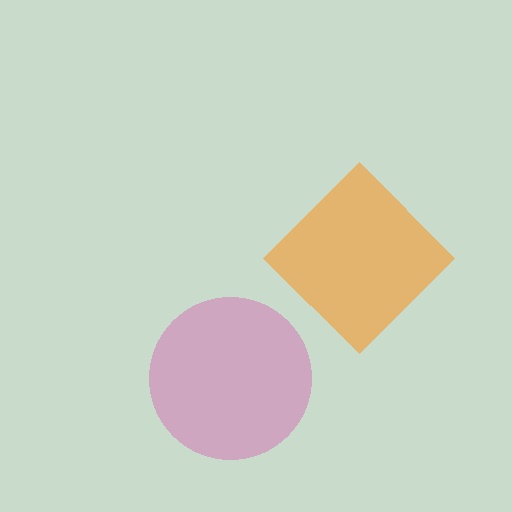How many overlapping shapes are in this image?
There are 2 overlapping shapes in the image.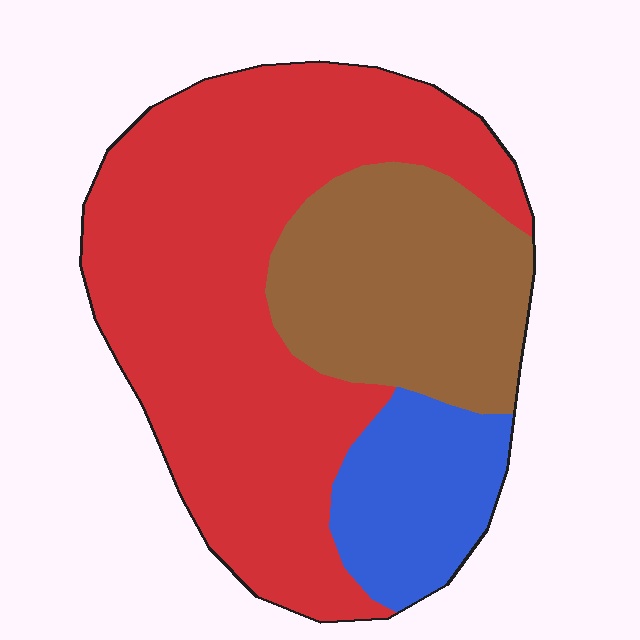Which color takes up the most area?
Red, at roughly 60%.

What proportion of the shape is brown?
Brown covers around 25% of the shape.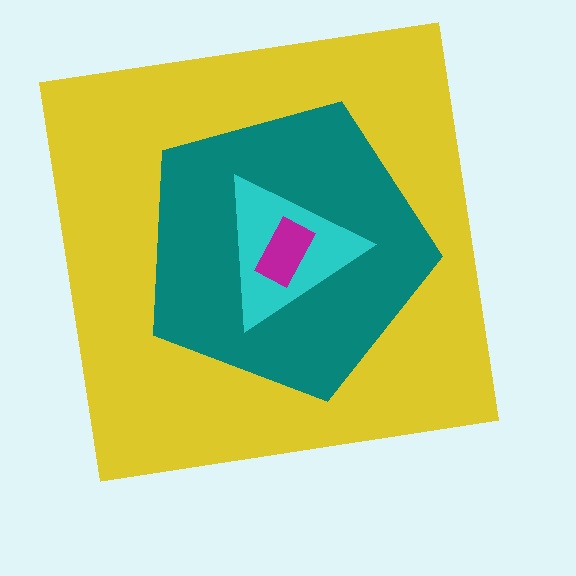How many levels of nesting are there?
4.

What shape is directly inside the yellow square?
The teal pentagon.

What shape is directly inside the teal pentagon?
The cyan triangle.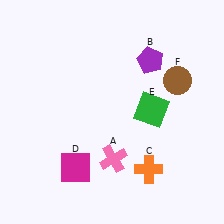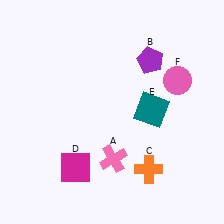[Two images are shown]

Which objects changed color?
E changed from green to teal. F changed from brown to pink.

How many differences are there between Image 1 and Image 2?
There are 2 differences between the two images.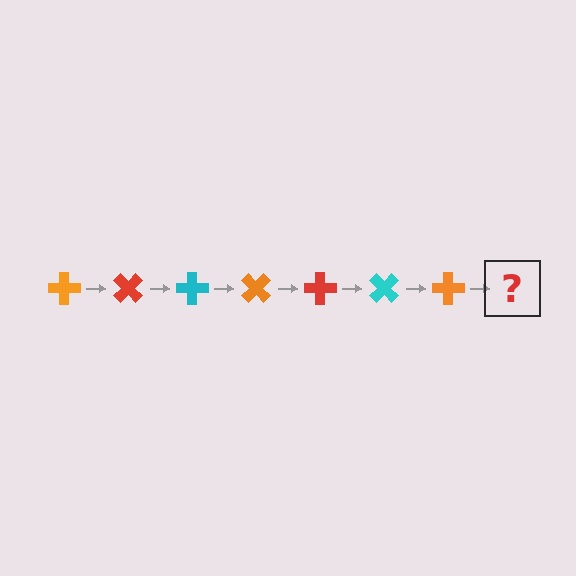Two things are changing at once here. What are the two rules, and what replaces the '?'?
The two rules are that it rotates 45 degrees each step and the color cycles through orange, red, and cyan. The '?' should be a red cross, rotated 315 degrees from the start.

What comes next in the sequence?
The next element should be a red cross, rotated 315 degrees from the start.